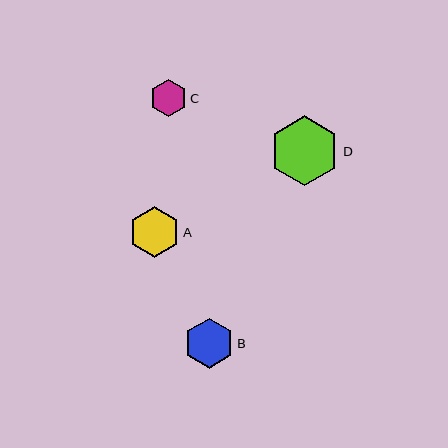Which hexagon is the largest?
Hexagon D is the largest with a size of approximately 70 pixels.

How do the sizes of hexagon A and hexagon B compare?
Hexagon A and hexagon B are approximately the same size.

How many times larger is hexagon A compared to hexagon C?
Hexagon A is approximately 1.4 times the size of hexagon C.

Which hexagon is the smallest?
Hexagon C is the smallest with a size of approximately 37 pixels.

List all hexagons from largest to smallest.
From largest to smallest: D, A, B, C.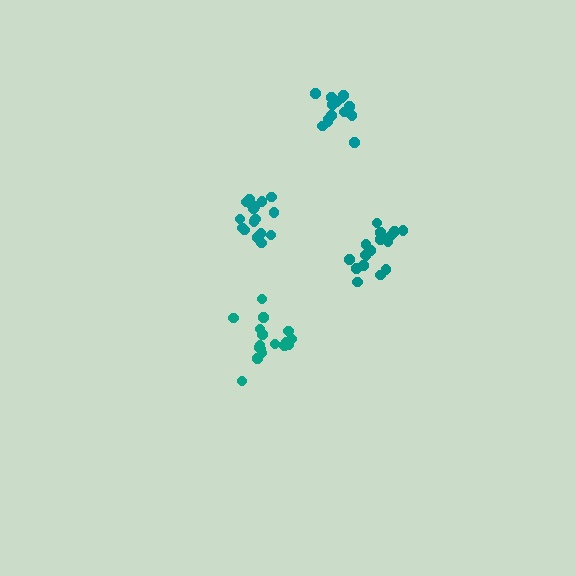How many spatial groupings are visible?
There are 4 spatial groupings.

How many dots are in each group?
Group 1: 17 dots, Group 2: 17 dots, Group 3: 17 dots, Group 4: 17 dots (68 total).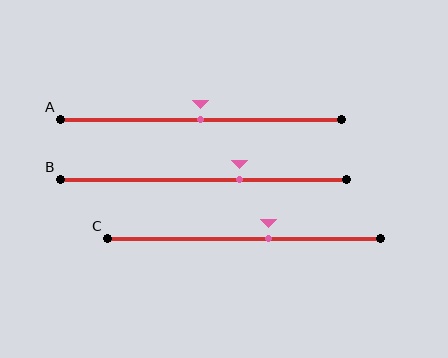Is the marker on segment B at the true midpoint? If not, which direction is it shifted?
No, the marker on segment B is shifted to the right by about 13% of the segment length.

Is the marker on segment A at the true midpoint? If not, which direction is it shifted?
Yes, the marker on segment A is at the true midpoint.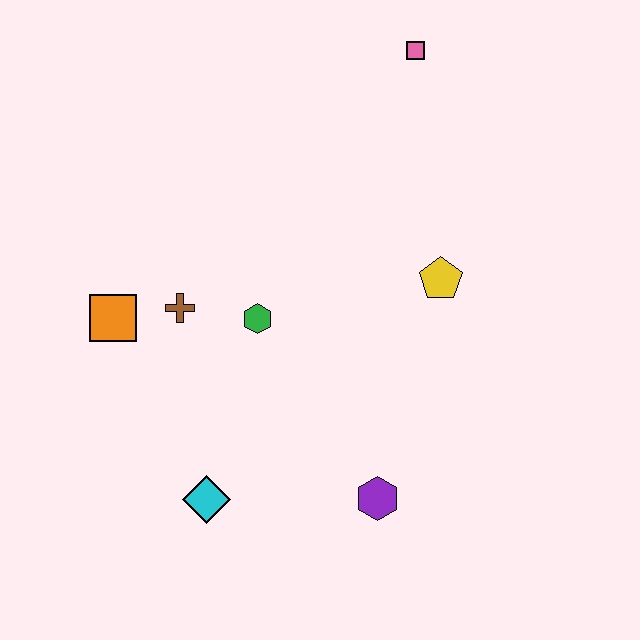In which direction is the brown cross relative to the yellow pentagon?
The brown cross is to the left of the yellow pentagon.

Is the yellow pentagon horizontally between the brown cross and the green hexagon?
No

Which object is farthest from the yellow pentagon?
The orange square is farthest from the yellow pentagon.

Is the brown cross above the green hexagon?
Yes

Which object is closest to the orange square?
The brown cross is closest to the orange square.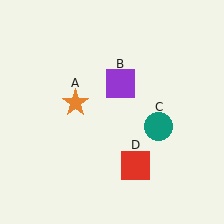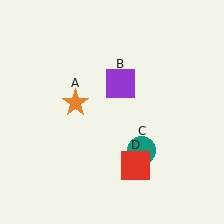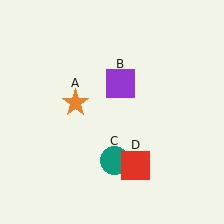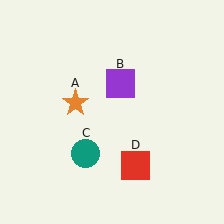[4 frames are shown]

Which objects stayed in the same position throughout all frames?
Orange star (object A) and purple square (object B) and red square (object D) remained stationary.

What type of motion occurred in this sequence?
The teal circle (object C) rotated clockwise around the center of the scene.